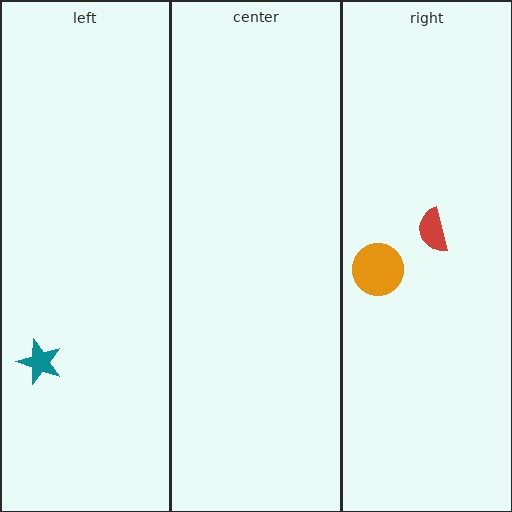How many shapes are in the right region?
2.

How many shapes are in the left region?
1.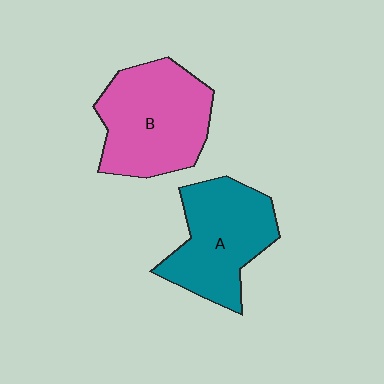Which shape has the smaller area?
Shape A (teal).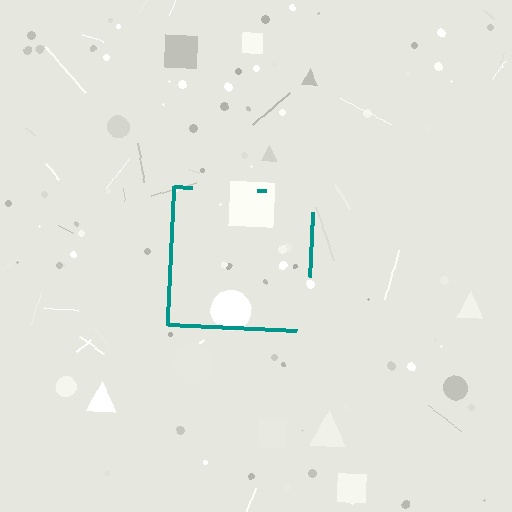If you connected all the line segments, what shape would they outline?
They would outline a square.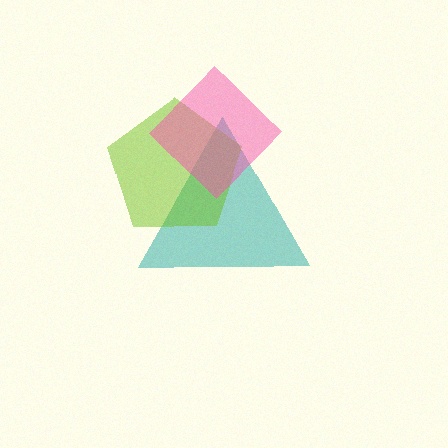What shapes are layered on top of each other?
The layered shapes are: a teal triangle, a lime pentagon, a pink diamond.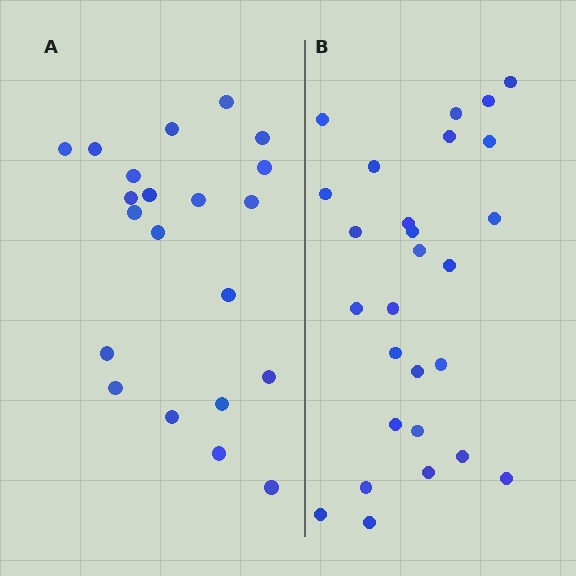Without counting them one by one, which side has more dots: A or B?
Region B (the right region) has more dots.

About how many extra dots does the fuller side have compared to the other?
Region B has about 6 more dots than region A.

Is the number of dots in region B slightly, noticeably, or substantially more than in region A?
Region B has noticeably more, but not dramatically so. The ratio is roughly 1.3 to 1.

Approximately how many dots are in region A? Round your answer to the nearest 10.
About 20 dots. (The exact count is 21, which rounds to 20.)